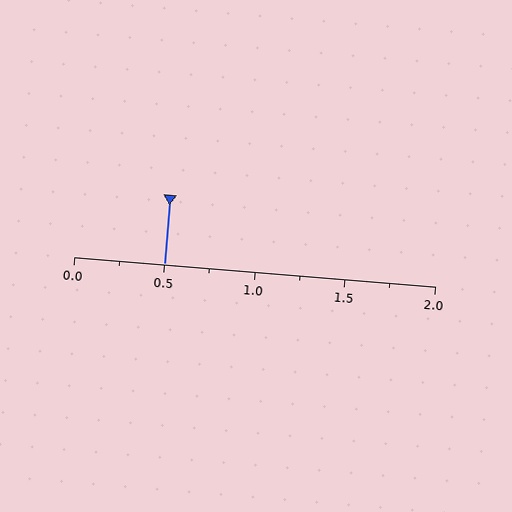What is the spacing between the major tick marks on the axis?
The major ticks are spaced 0.5 apart.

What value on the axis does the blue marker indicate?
The marker indicates approximately 0.5.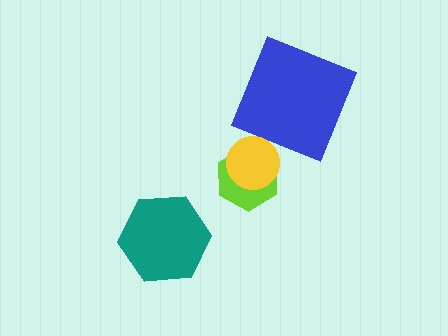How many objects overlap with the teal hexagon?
0 objects overlap with the teal hexagon.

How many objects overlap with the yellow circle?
1 object overlaps with the yellow circle.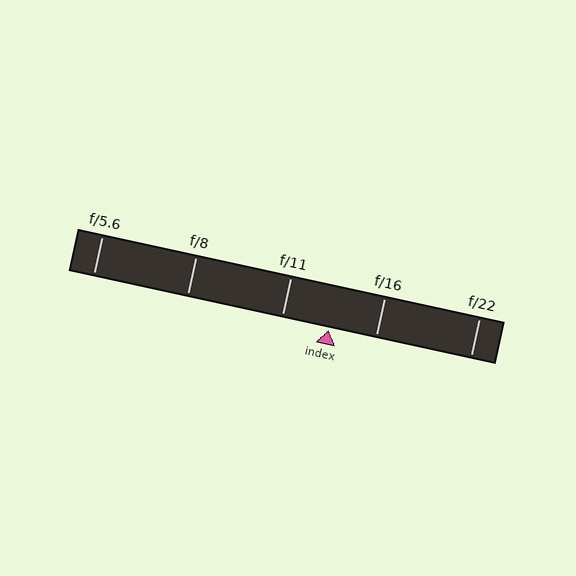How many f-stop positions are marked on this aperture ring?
There are 5 f-stop positions marked.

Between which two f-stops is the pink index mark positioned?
The index mark is between f/11 and f/16.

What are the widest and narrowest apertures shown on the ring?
The widest aperture shown is f/5.6 and the narrowest is f/22.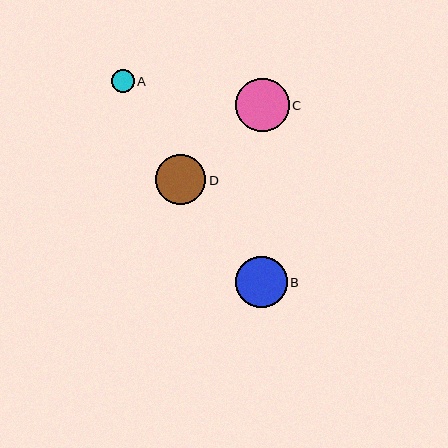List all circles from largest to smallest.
From largest to smallest: C, B, D, A.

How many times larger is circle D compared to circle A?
Circle D is approximately 2.2 times the size of circle A.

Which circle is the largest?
Circle C is the largest with a size of approximately 53 pixels.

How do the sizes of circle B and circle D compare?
Circle B and circle D are approximately the same size.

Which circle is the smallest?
Circle A is the smallest with a size of approximately 23 pixels.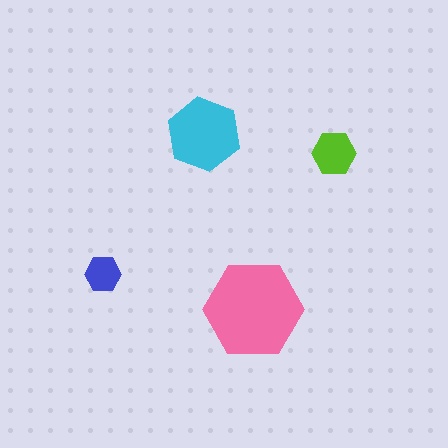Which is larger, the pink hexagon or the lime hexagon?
The pink one.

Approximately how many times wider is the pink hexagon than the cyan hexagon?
About 1.5 times wider.